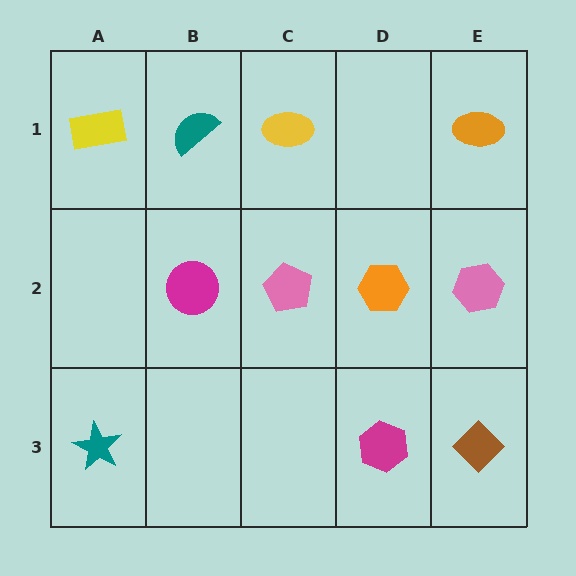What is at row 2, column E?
A pink hexagon.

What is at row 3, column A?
A teal star.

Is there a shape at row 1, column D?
No, that cell is empty.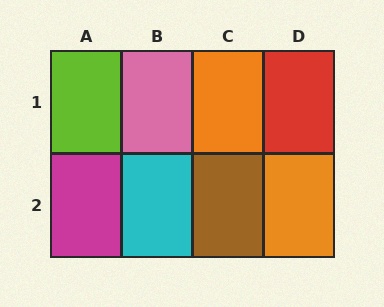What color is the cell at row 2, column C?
Brown.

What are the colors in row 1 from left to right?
Lime, pink, orange, red.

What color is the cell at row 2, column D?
Orange.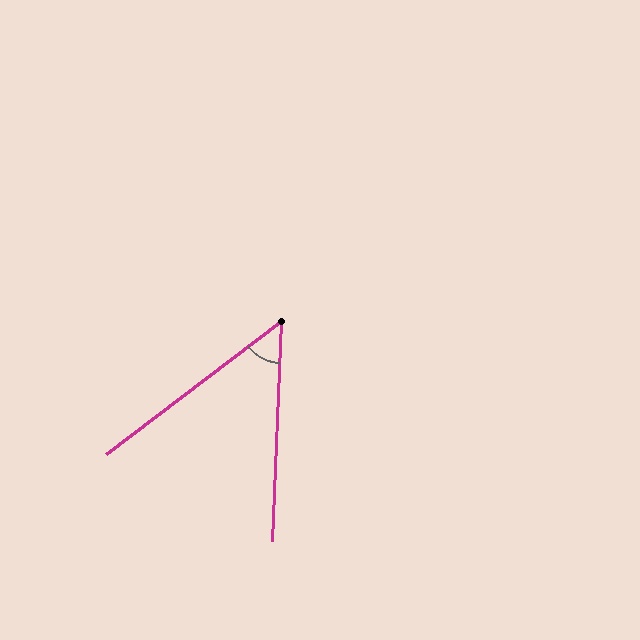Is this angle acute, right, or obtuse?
It is acute.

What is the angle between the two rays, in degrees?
Approximately 50 degrees.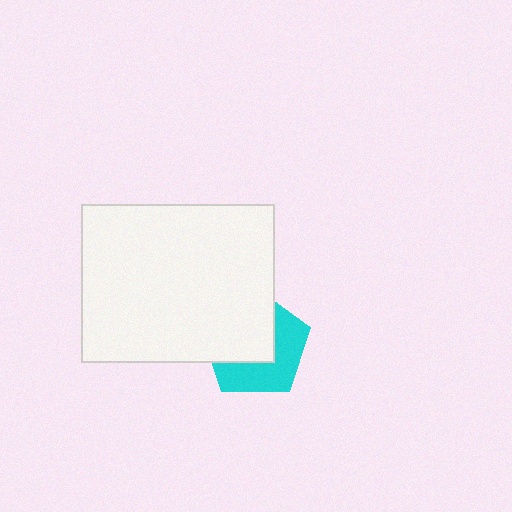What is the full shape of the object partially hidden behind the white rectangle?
The partially hidden object is a cyan pentagon.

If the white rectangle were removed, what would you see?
You would see the complete cyan pentagon.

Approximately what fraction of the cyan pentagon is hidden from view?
Roughly 54% of the cyan pentagon is hidden behind the white rectangle.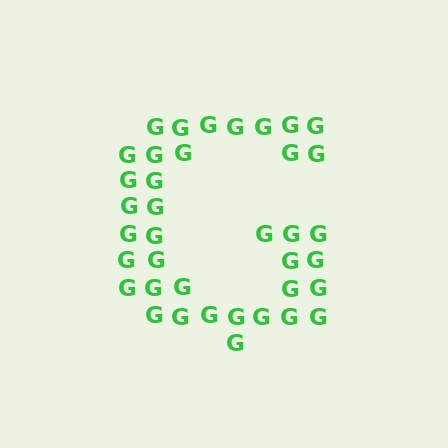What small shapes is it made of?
It is made of small letter G's.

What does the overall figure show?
The overall figure shows the letter G.